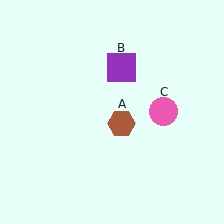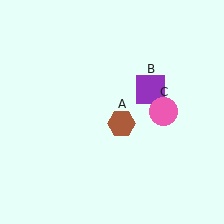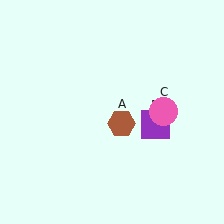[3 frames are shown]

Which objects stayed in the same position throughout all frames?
Brown hexagon (object A) and pink circle (object C) remained stationary.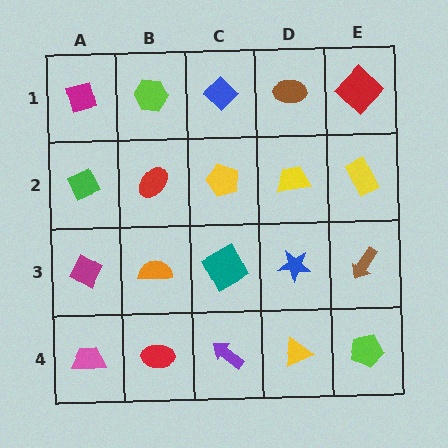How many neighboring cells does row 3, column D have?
4.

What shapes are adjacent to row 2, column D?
A brown ellipse (row 1, column D), a blue star (row 3, column D), a yellow pentagon (row 2, column C), a yellow rectangle (row 2, column E).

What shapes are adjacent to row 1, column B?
A red ellipse (row 2, column B), a magenta diamond (row 1, column A), a blue diamond (row 1, column C).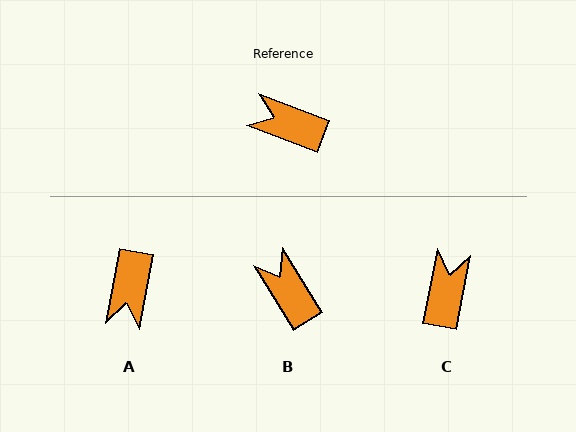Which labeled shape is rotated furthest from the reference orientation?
A, about 101 degrees away.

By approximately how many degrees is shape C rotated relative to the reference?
Approximately 80 degrees clockwise.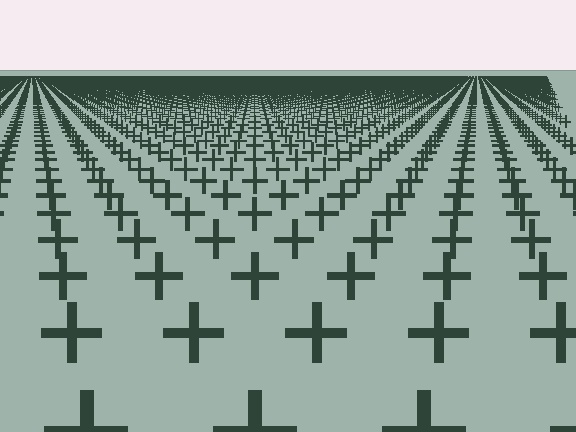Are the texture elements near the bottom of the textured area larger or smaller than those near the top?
Larger. Near the bottom, elements are closer to the viewer and appear at a bigger on-screen size.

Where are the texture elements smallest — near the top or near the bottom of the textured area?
Near the top.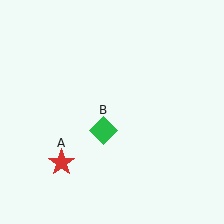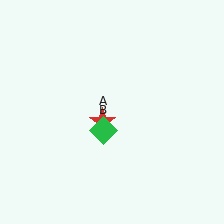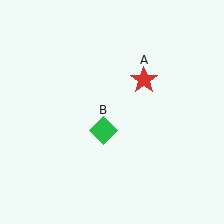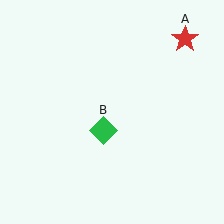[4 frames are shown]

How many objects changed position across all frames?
1 object changed position: red star (object A).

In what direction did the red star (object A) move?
The red star (object A) moved up and to the right.